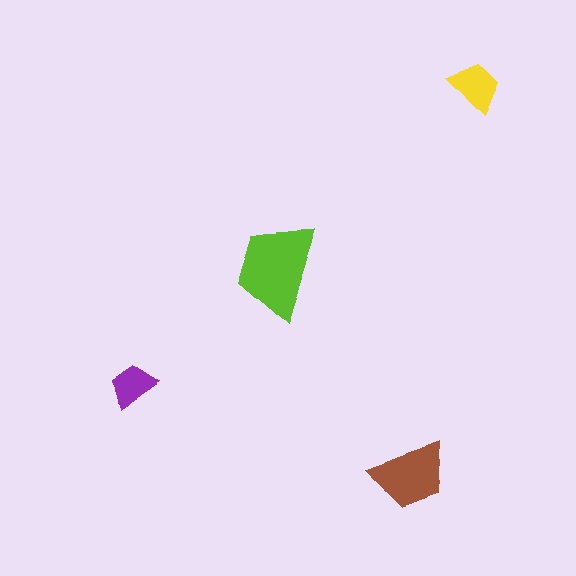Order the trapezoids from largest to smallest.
the lime one, the brown one, the yellow one, the purple one.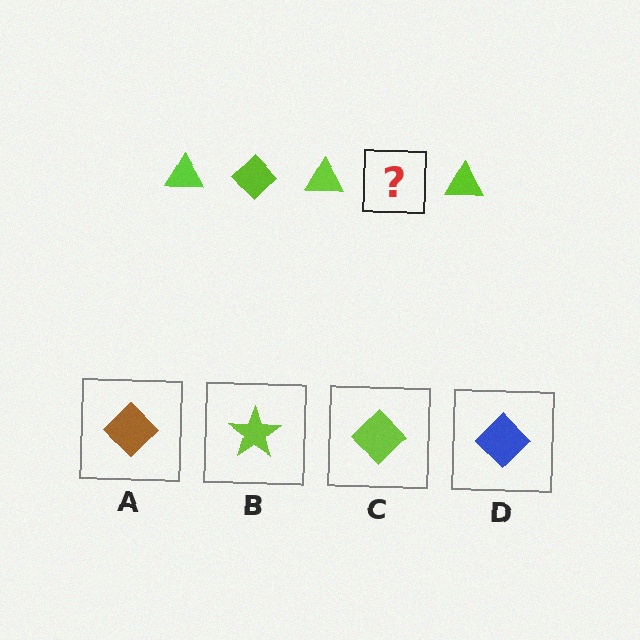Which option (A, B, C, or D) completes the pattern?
C.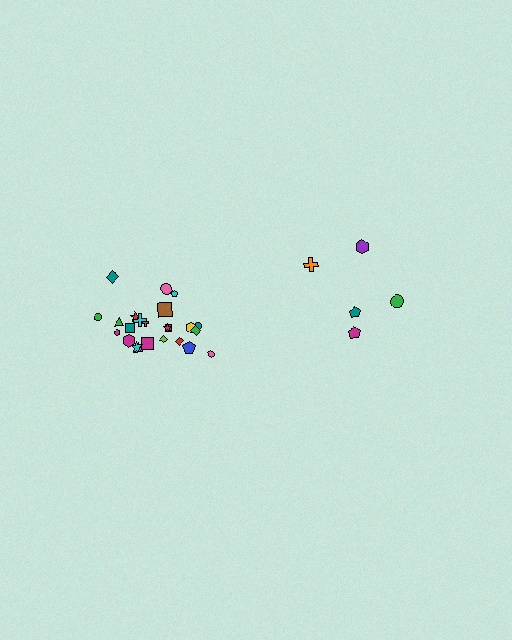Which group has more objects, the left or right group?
The left group.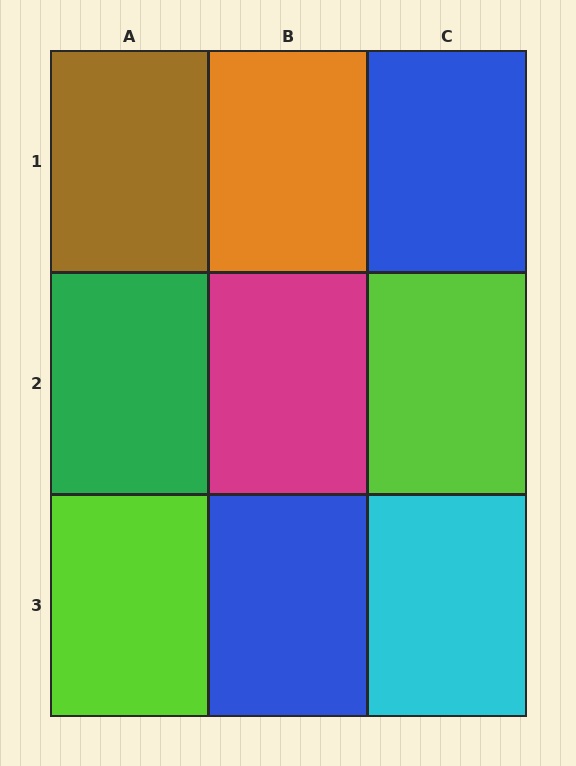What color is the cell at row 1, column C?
Blue.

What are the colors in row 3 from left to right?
Lime, blue, cyan.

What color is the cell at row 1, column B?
Orange.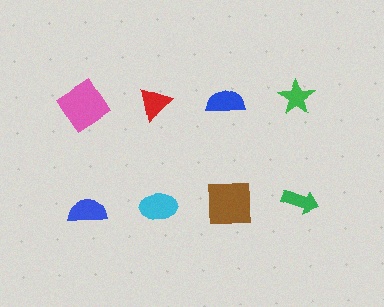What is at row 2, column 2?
A cyan ellipse.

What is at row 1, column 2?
A red triangle.